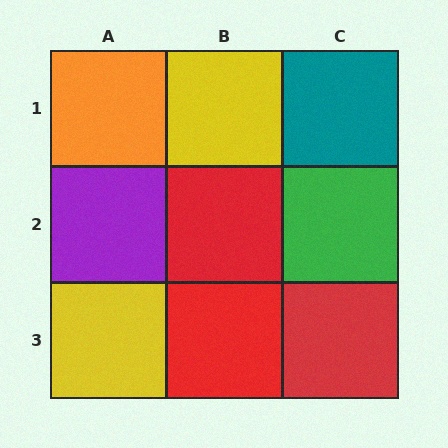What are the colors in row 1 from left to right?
Orange, yellow, teal.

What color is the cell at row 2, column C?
Green.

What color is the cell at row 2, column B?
Red.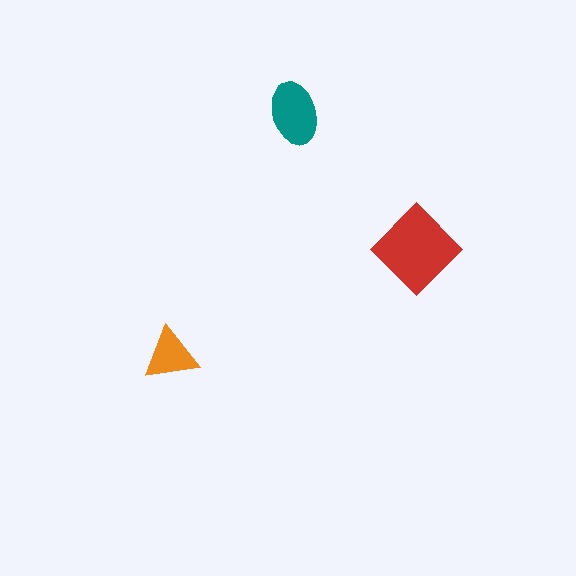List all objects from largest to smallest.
The red diamond, the teal ellipse, the orange triangle.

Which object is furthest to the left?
The orange triangle is leftmost.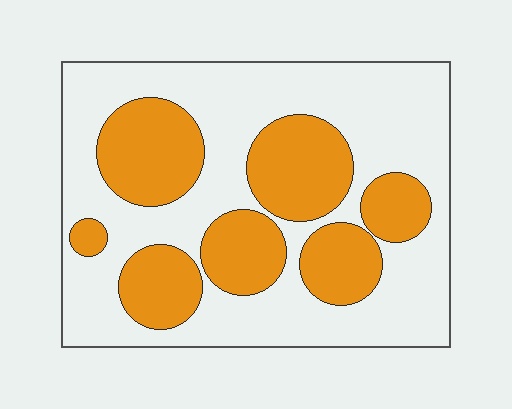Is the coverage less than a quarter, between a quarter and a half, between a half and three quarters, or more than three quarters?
Between a quarter and a half.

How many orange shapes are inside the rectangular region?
7.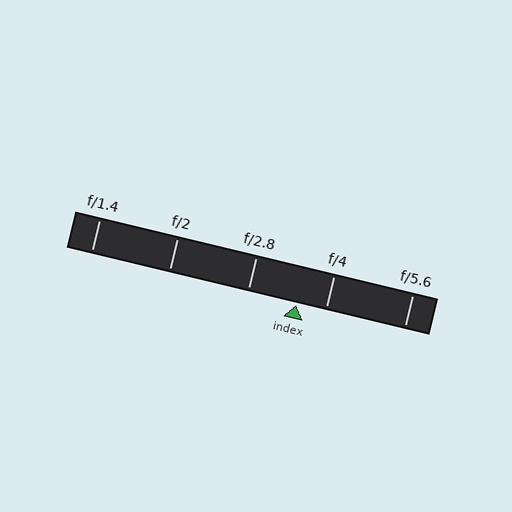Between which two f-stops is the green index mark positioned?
The index mark is between f/2.8 and f/4.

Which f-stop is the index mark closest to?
The index mark is closest to f/4.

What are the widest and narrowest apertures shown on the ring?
The widest aperture shown is f/1.4 and the narrowest is f/5.6.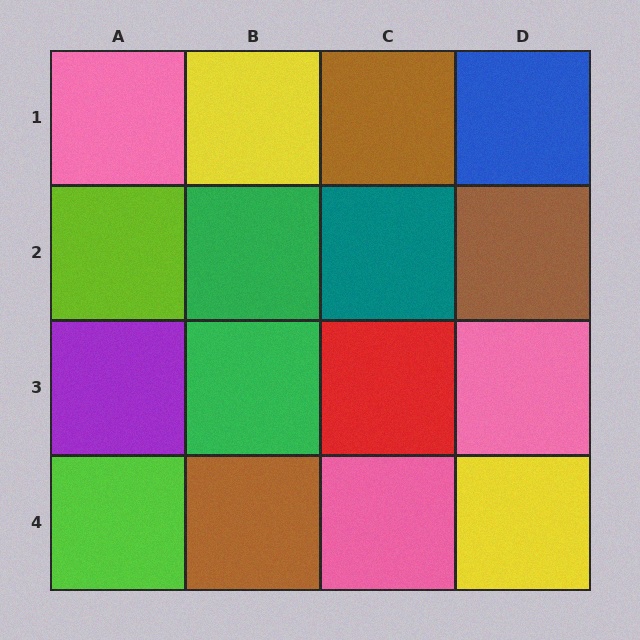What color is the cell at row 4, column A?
Lime.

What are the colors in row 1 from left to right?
Pink, yellow, brown, blue.